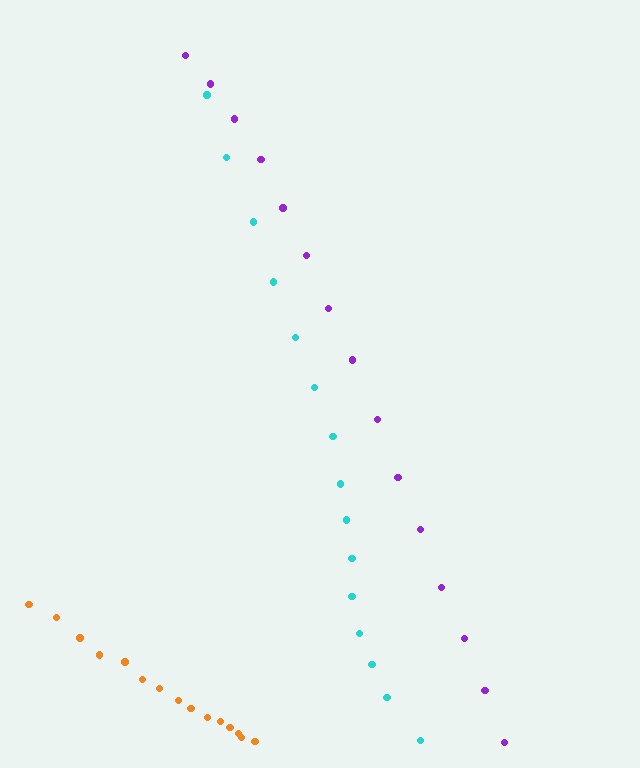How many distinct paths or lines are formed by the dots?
There are 3 distinct paths.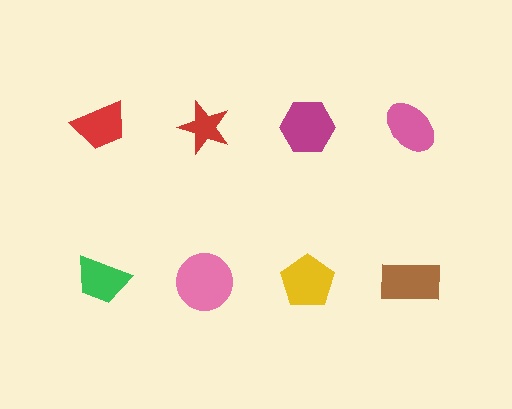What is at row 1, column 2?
A red star.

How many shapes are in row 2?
4 shapes.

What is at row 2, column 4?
A brown rectangle.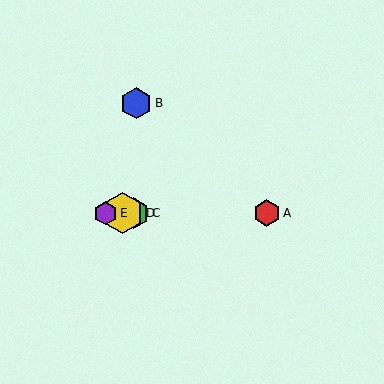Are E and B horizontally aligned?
No, E is at y≈213 and B is at y≈103.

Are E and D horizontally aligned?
Yes, both are at y≈213.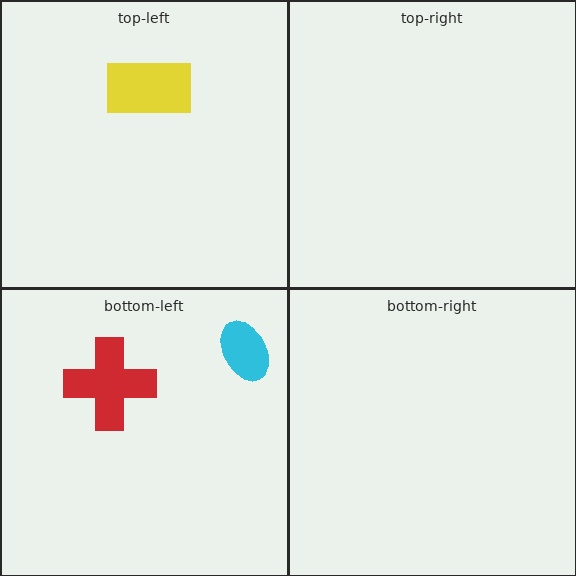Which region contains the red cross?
The bottom-left region.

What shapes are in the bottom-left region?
The cyan ellipse, the red cross.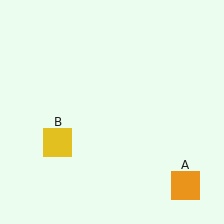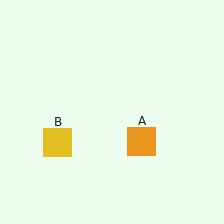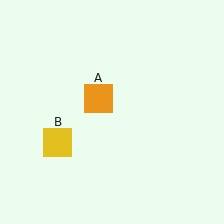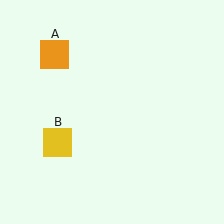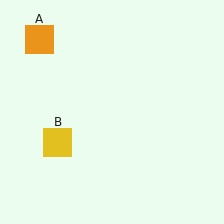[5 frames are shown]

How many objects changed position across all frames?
1 object changed position: orange square (object A).